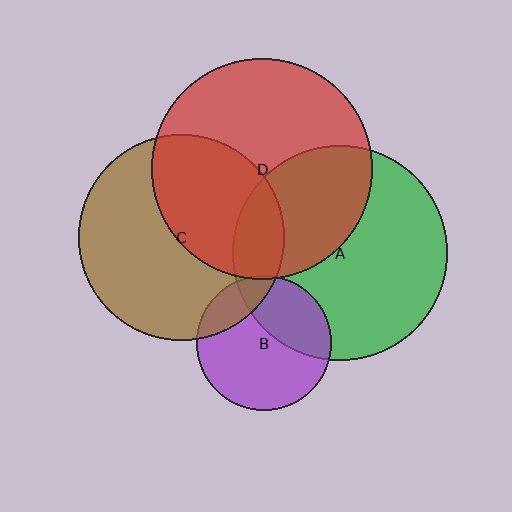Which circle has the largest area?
Circle D (red).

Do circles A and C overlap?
Yes.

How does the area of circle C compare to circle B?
Approximately 2.3 times.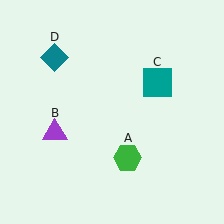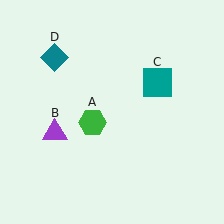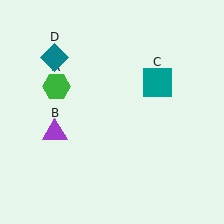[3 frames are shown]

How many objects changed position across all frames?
1 object changed position: green hexagon (object A).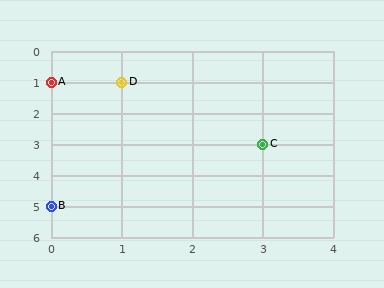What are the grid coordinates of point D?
Point D is at grid coordinates (1, 1).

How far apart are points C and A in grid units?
Points C and A are 3 columns and 2 rows apart (about 3.6 grid units diagonally).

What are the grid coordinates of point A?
Point A is at grid coordinates (0, 1).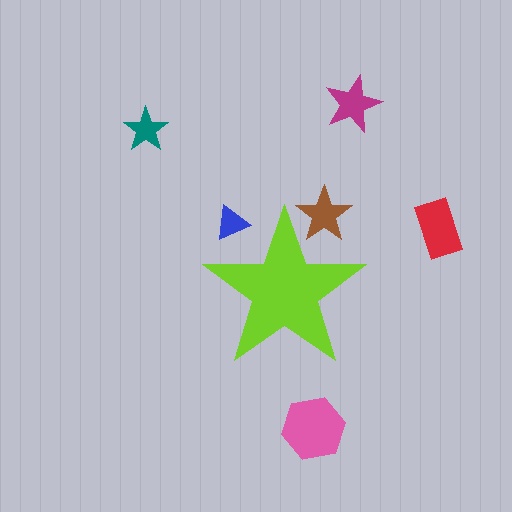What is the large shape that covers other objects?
A lime star.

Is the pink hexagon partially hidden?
No, the pink hexagon is fully visible.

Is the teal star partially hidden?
No, the teal star is fully visible.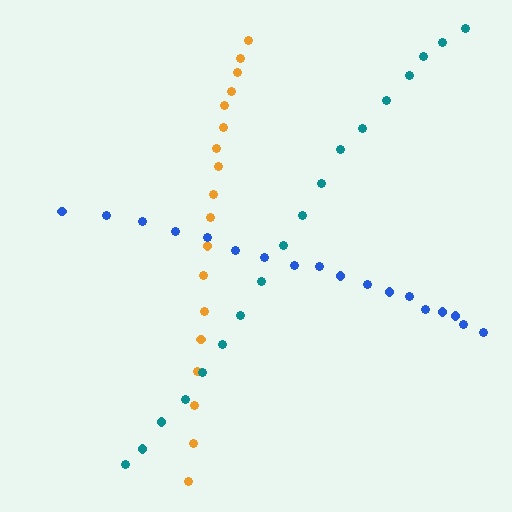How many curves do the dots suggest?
There are 3 distinct paths.